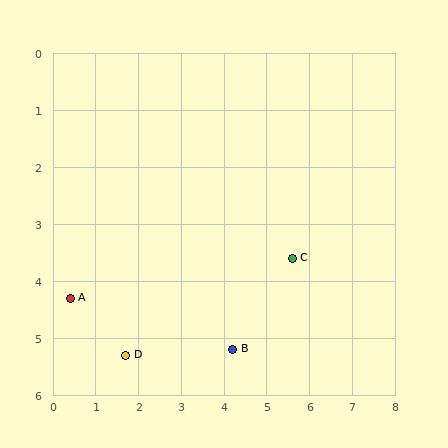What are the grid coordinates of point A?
Point A is at approximately (0.4, 4.3).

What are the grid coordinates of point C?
Point C is at approximately (5.6, 3.6).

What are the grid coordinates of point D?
Point D is at approximately (1.7, 5.3).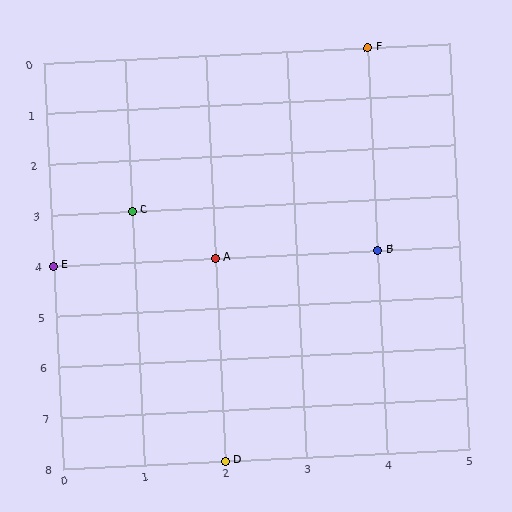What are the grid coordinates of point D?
Point D is at grid coordinates (2, 8).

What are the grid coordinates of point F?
Point F is at grid coordinates (4, 0).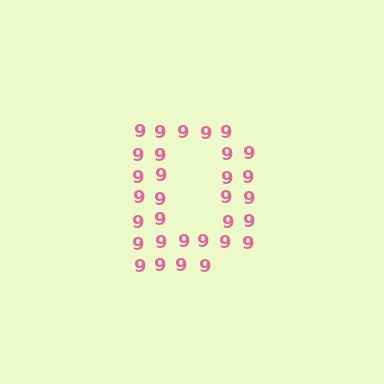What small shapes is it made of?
It is made of small digit 9's.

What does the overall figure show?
The overall figure shows the letter D.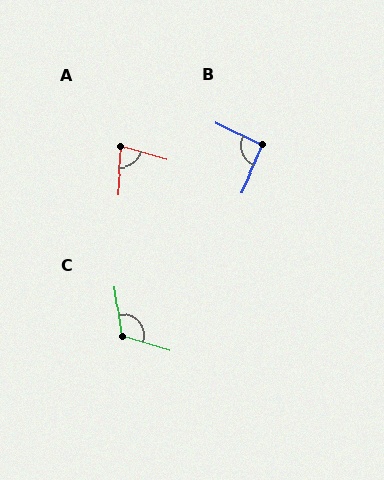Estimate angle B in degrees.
Approximately 92 degrees.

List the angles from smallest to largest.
A (79°), B (92°), C (115°).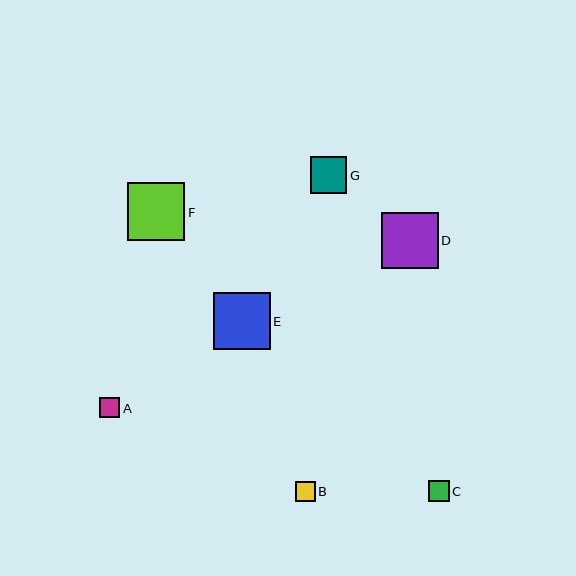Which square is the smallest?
Square B is the smallest with a size of approximately 20 pixels.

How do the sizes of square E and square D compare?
Square E and square D are approximately the same size.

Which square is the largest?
Square F is the largest with a size of approximately 57 pixels.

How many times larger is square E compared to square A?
Square E is approximately 2.9 times the size of square A.